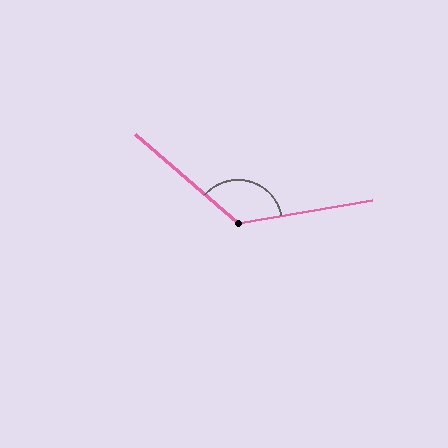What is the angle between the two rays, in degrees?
Approximately 129 degrees.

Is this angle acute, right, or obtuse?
It is obtuse.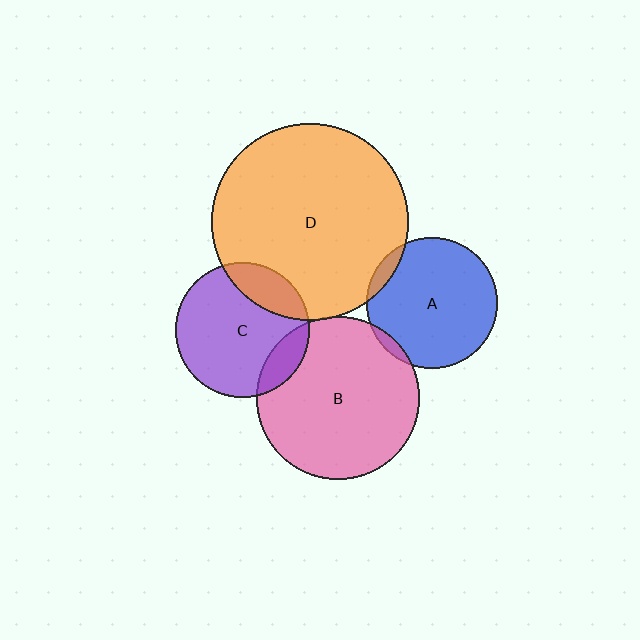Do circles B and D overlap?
Yes.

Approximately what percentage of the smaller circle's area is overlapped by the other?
Approximately 5%.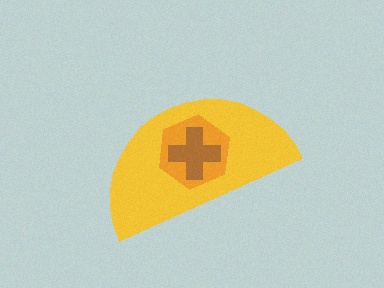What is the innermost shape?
The brown cross.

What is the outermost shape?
The yellow semicircle.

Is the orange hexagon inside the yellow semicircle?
Yes.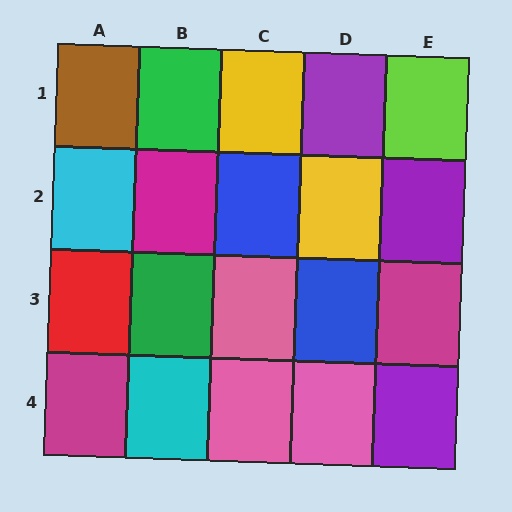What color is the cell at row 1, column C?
Yellow.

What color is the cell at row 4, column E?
Purple.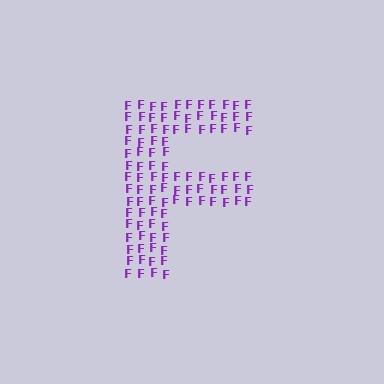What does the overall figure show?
The overall figure shows the letter F.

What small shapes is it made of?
It is made of small letter F's.